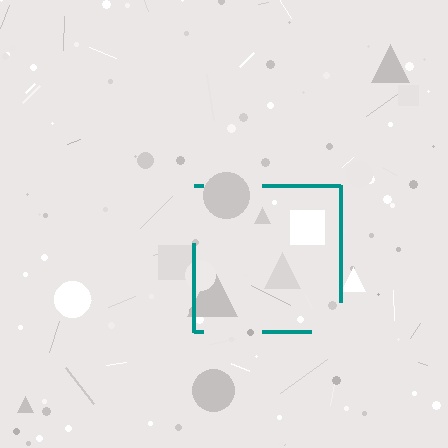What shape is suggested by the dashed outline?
The dashed outline suggests a square.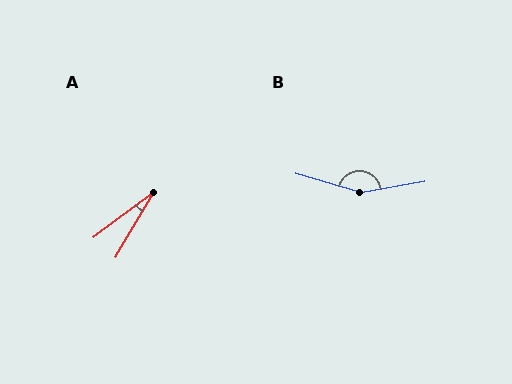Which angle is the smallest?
A, at approximately 23 degrees.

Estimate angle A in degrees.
Approximately 23 degrees.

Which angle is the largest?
B, at approximately 154 degrees.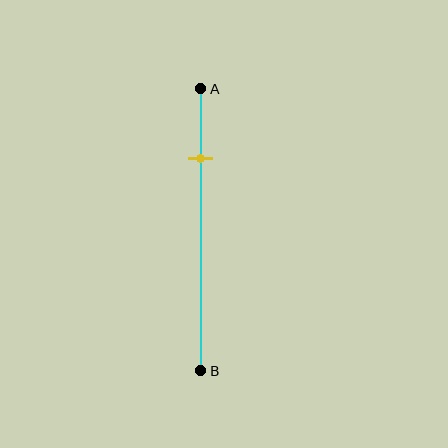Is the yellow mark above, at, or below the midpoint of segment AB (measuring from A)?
The yellow mark is above the midpoint of segment AB.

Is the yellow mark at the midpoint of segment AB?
No, the mark is at about 25% from A, not at the 50% midpoint.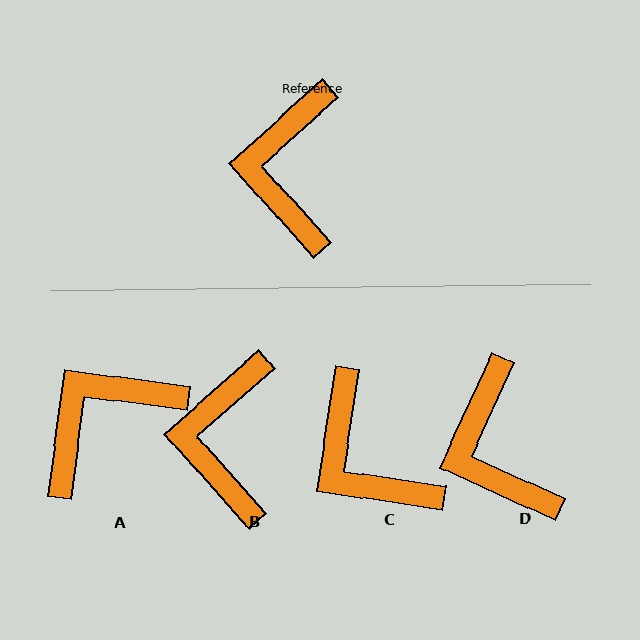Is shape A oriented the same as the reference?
No, it is off by about 49 degrees.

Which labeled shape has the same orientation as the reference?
B.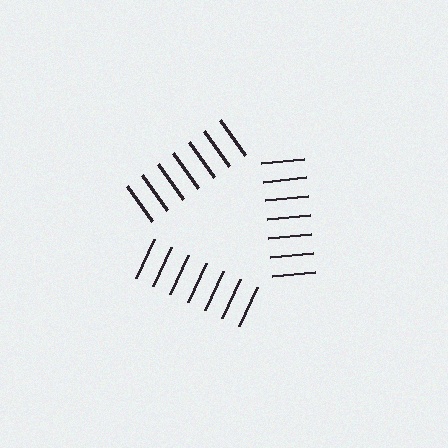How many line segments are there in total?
21 — 7 along each of the 3 edges.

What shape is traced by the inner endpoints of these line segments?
An illusory triangle — the line segments terminate on its edges but no continuous stroke is drawn.